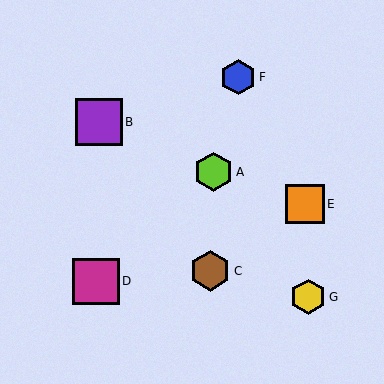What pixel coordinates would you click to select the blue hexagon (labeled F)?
Click at (238, 77) to select the blue hexagon F.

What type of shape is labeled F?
Shape F is a blue hexagon.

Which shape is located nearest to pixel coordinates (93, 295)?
The magenta square (labeled D) at (96, 281) is nearest to that location.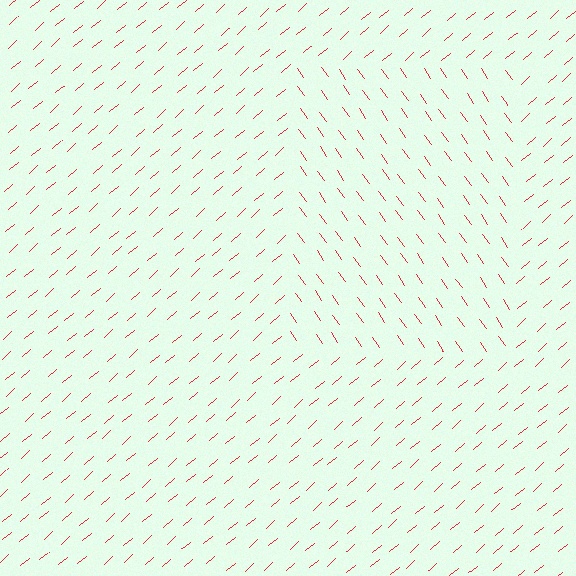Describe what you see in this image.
The image is filled with small red line segments. A rectangle region in the image has lines oriented differently from the surrounding lines, creating a visible texture boundary.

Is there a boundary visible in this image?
Yes, there is a texture boundary formed by a change in line orientation.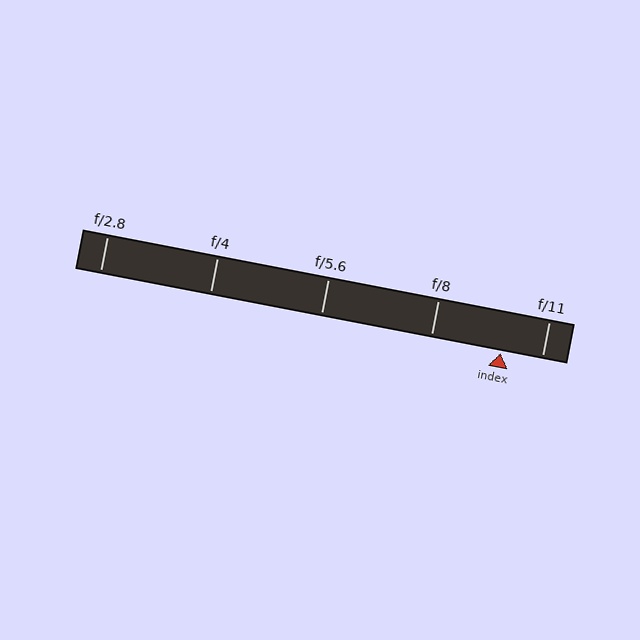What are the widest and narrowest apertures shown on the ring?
The widest aperture shown is f/2.8 and the narrowest is f/11.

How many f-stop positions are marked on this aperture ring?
There are 5 f-stop positions marked.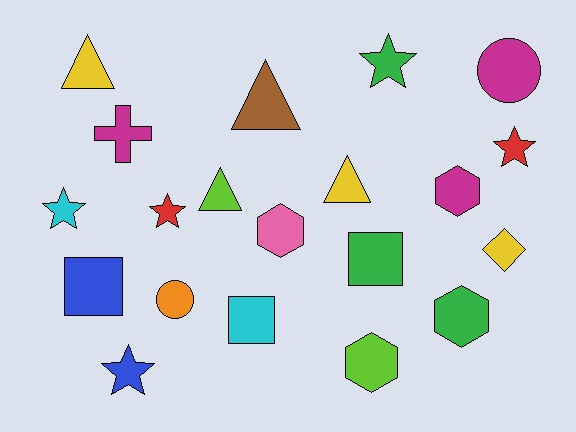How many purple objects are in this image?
There are no purple objects.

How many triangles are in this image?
There are 4 triangles.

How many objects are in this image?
There are 20 objects.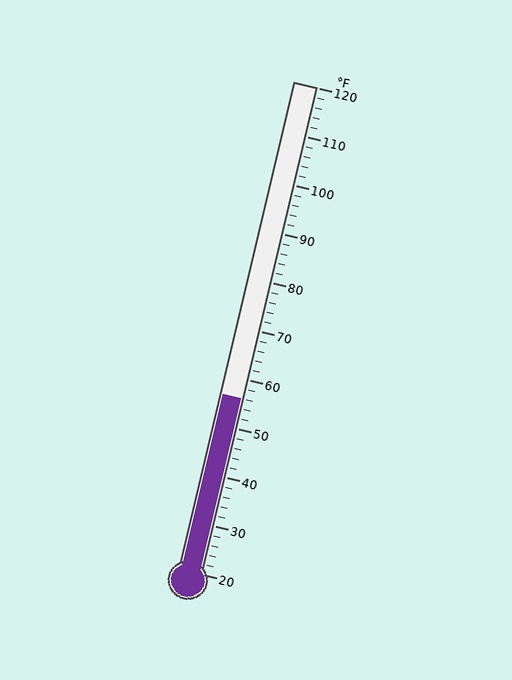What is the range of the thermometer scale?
The thermometer scale ranges from 20°F to 120°F.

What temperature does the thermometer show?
The thermometer shows approximately 56°F.